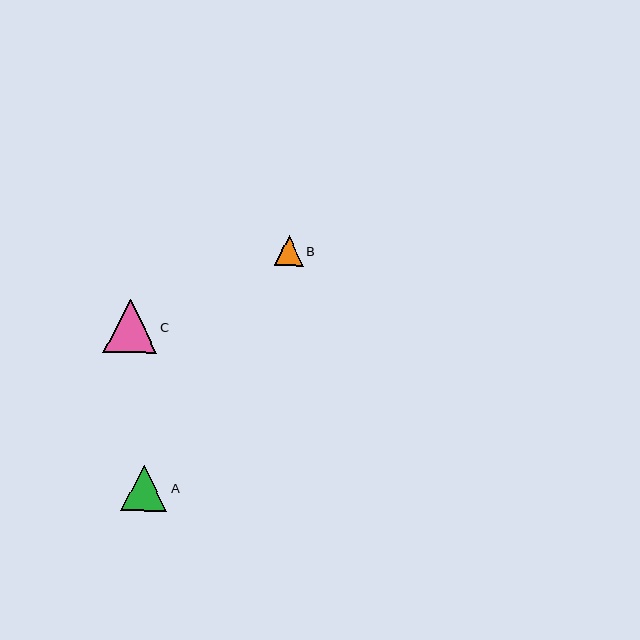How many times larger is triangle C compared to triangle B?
Triangle C is approximately 1.8 times the size of triangle B.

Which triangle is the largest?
Triangle C is the largest with a size of approximately 53 pixels.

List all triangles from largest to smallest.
From largest to smallest: C, A, B.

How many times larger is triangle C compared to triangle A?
Triangle C is approximately 1.2 times the size of triangle A.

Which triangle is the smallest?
Triangle B is the smallest with a size of approximately 29 pixels.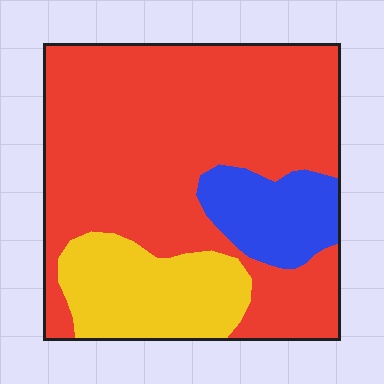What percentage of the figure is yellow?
Yellow takes up about one fifth (1/5) of the figure.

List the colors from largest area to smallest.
From largest to smallest: red, yellow, blue.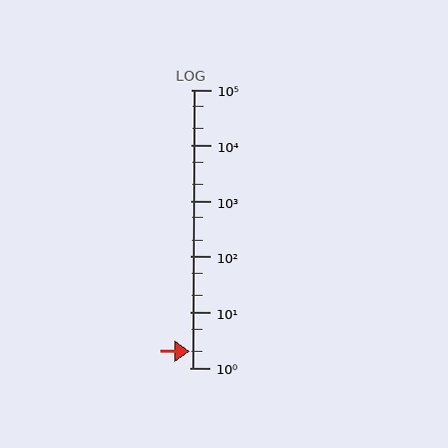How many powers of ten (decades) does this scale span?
The scale spans 5 decades, from 1 to 100000.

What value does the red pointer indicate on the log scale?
The pointer indicates approximately 2.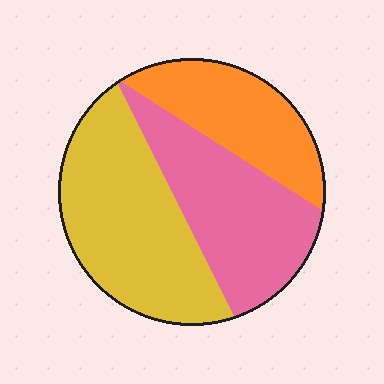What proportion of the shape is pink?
Pink takes up about one third (1/3) of the shape.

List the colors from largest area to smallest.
From largest to smallest: yellow, pink, orange.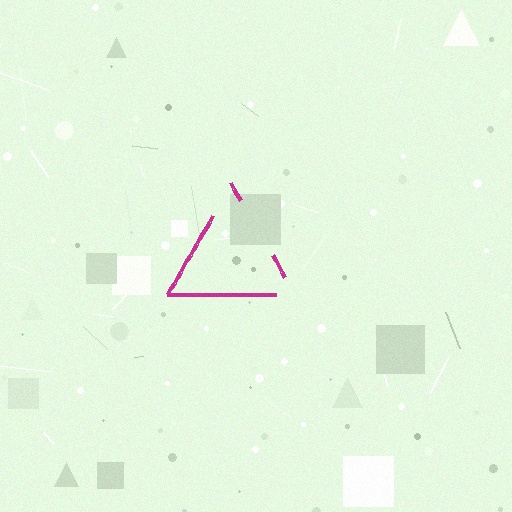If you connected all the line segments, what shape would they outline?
They would outline a triangle.